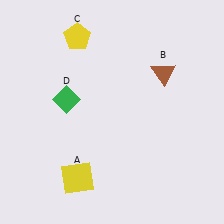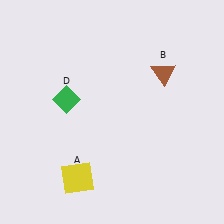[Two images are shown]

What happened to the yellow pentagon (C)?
The yellow pentagon (C) was removed in Image 2. It was in the top-left area of Image 1.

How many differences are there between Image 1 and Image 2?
There is 1 difference between the two images.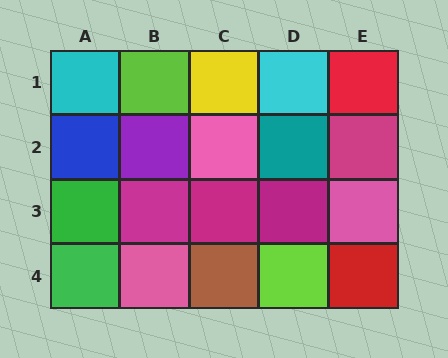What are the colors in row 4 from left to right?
Green, pink, brown, lime, red.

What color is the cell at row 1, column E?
Red.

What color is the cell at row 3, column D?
Magenta.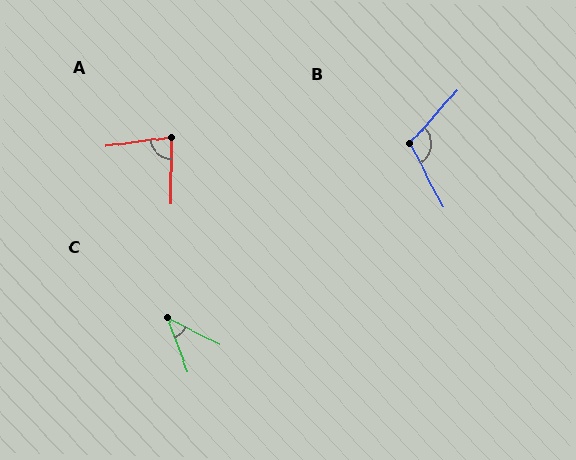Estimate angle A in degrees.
Approximately 82 degrees.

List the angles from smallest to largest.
C (43°), A (82°), B (110°).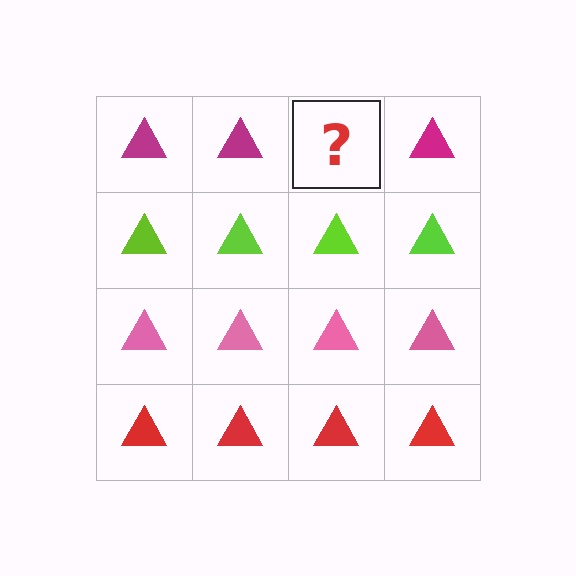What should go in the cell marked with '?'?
The missing cell should contain a magenta triangle.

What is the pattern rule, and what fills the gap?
The rule is that each row has a consistent color. The gap should be filled with a magenta triangle.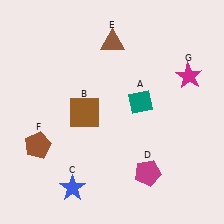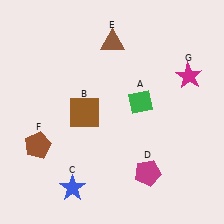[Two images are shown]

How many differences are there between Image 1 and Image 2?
There is 1 difference between the two images.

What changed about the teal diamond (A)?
In Image 1, A is teal. In Image 2, it changed to green.